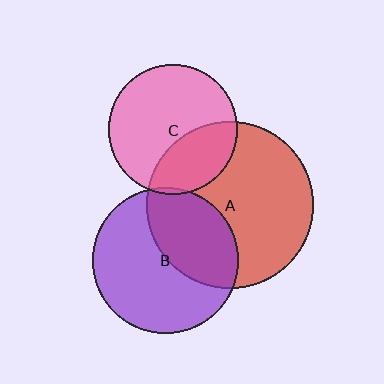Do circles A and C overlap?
Yes.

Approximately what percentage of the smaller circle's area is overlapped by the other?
Approximately 30%.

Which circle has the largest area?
Circle A (red).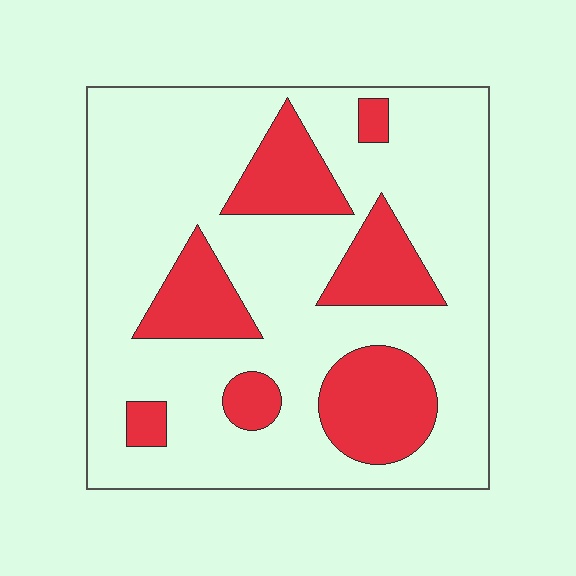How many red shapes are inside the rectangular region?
7.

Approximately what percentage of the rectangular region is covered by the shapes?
Approximately 25%.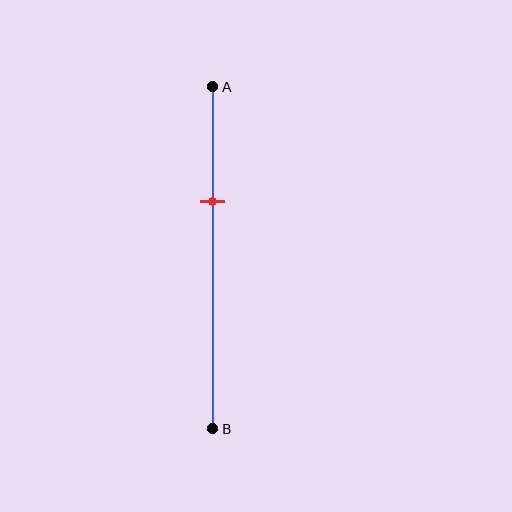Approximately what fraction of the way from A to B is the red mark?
The red mark is approximately 35% of the way from A to B.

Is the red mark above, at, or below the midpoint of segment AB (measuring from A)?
The red mark is above the midpoint of segment AB.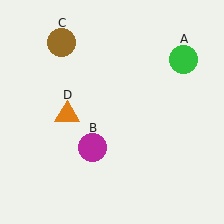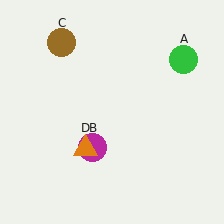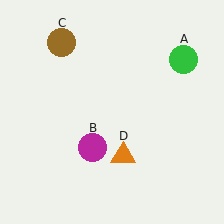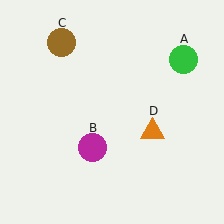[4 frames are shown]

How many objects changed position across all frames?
1 object changed position: orange triangle (object D).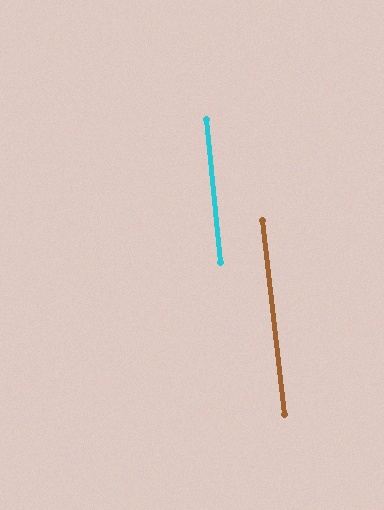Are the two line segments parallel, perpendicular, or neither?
Parallel — their directions differ by only 1.1°.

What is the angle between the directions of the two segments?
Approximately 1 degree.